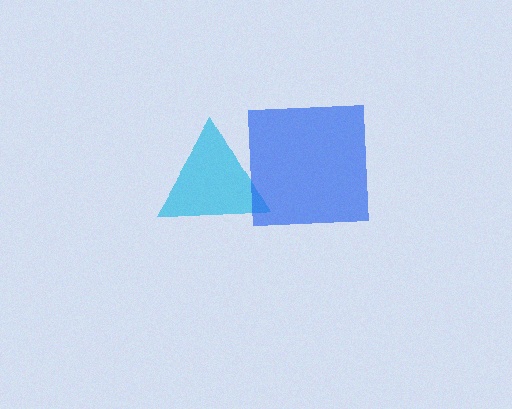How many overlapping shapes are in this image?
There are 2 overlapping shapes in the image.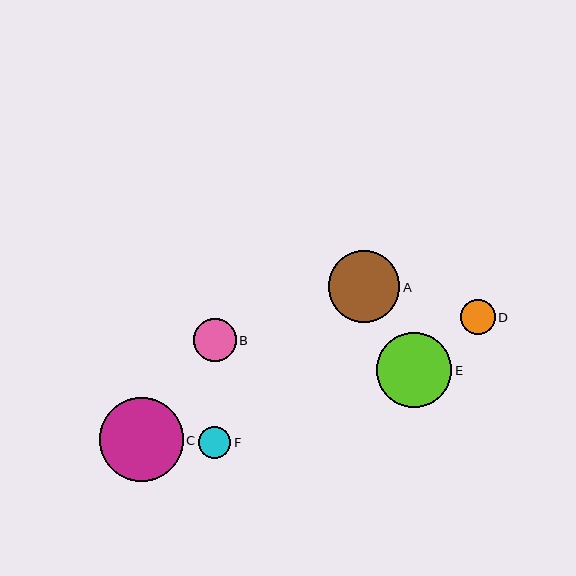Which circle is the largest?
Circle C is the largest with a size of approximately 84 pixels.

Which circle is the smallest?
Circle F is the smallest with a size of approximately 32 pixels.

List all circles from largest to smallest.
From largest to smallest: C, E, A, B, D, F.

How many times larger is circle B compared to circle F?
Circle B is approximately 1.3 times the size of circle F.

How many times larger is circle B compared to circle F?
Circle B is approximately 1.3 times the size of circle F.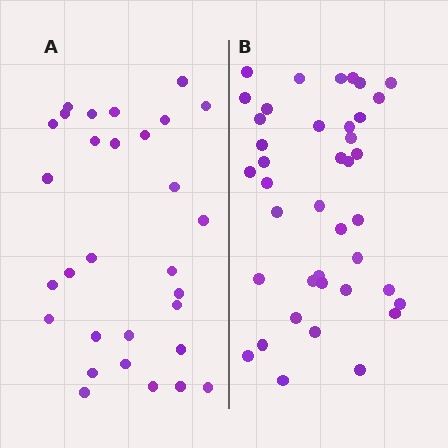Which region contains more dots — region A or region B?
Region B (the right region) has more dots.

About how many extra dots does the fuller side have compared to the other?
Region B has roughly 10 or so more dots than region A.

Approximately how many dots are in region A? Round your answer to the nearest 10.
About 30 dots.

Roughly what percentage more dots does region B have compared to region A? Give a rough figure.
About 35% more.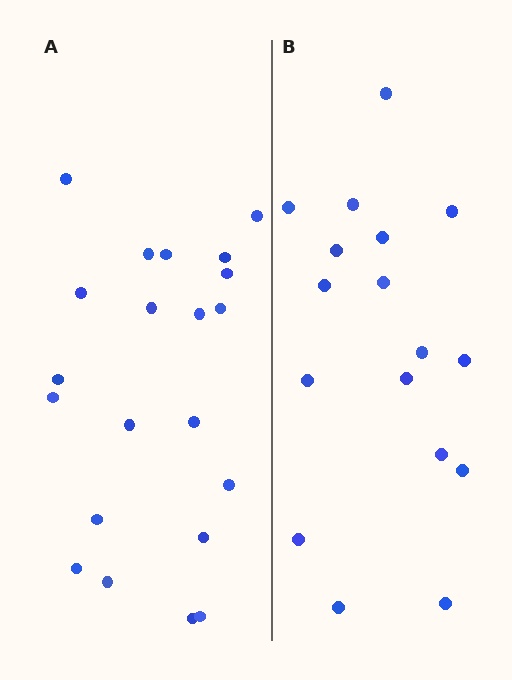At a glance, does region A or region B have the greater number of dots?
Region A (the left region) has more dots.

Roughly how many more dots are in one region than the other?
Region A has about 4 more dots than region B.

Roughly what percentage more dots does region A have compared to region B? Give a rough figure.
About 25% more.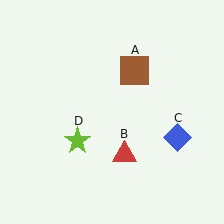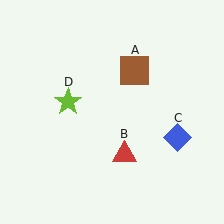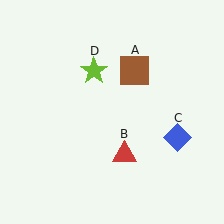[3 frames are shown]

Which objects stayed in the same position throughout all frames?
Brown square (object A) and red triangle (object B) and blue diamond (object C) remained stationary.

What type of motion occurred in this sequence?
The lime star (object D) rotated clockwise around the center of the scene.